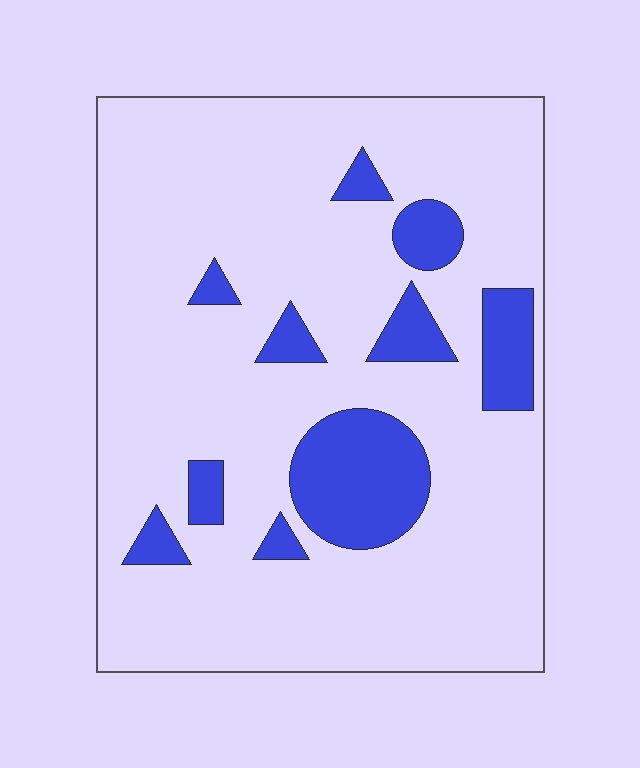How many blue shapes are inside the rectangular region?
10.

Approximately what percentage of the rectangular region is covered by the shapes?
Approximately 15%.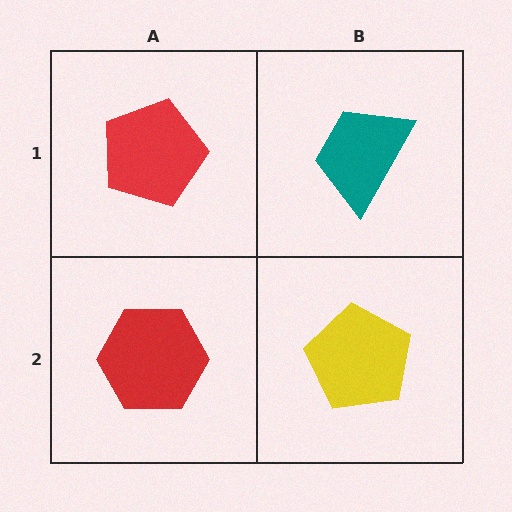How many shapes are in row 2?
2 shapes.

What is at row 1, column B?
A teal trapezoid.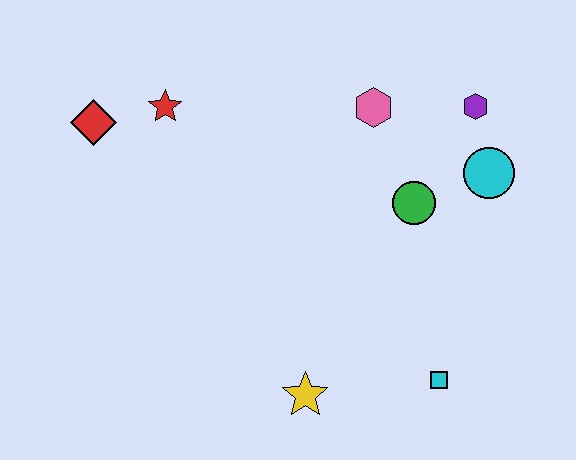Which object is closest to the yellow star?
The cyan square is closest to the yellow star.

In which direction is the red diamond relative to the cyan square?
The red diamond is to the left of the cyan square.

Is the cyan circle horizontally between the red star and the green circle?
No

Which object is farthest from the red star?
The cyan square is farthest from the red star.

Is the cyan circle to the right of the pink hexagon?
Yes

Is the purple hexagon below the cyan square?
No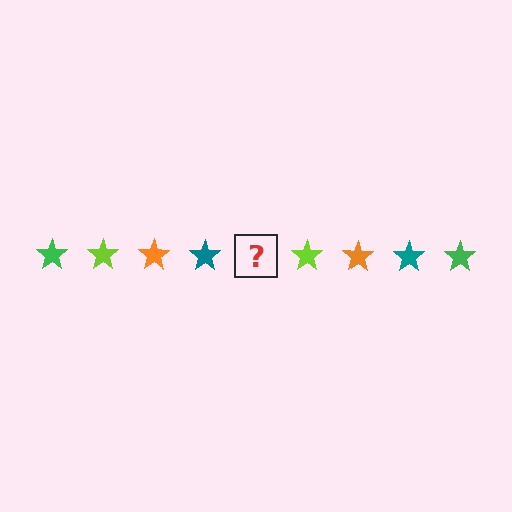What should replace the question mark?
The question mark should be replaced with a green star.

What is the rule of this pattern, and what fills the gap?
The rule is that the pattern cycles through green, lime, orange, teal stars. The gap should be filled with a green star.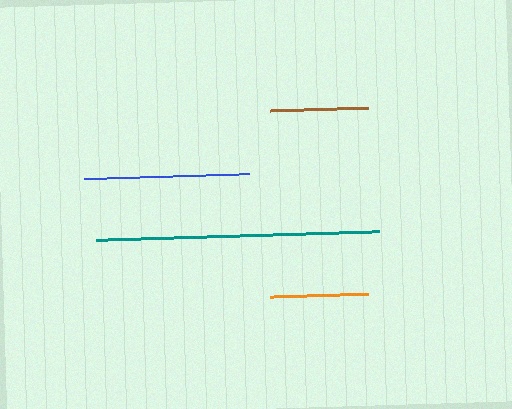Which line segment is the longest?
The teal line is the longest at approximately 283 pixels.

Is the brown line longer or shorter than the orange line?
The orange line is longer than the brown line.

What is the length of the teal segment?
The teal segment is approximately 283 pixels long.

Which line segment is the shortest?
The brown line is the shortest at approximately 98 pixels.